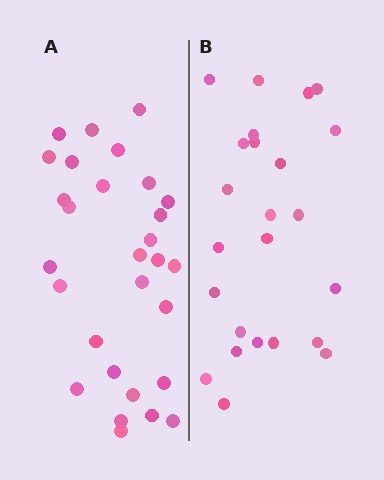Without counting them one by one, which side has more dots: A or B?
Region A (the left region) has more dots.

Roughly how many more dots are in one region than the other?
Region A has about 5 more dots than region B.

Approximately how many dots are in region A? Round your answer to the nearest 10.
About 30 dots. (The exact count is 29, which rounds to 30.)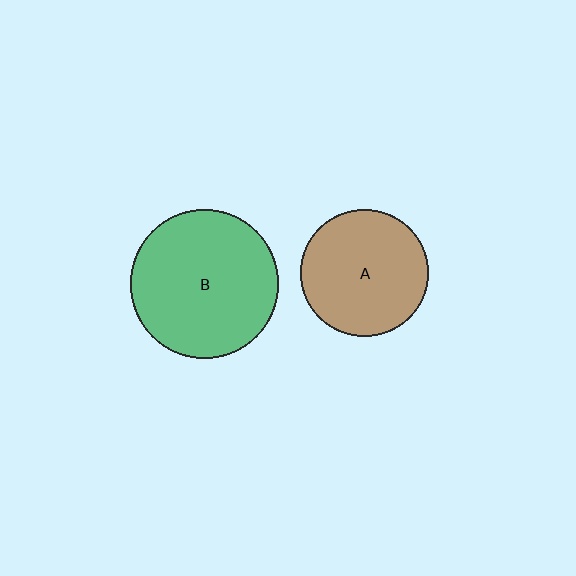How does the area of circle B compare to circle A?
Approximately 1.4 times.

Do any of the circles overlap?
No, none of the circles overlap.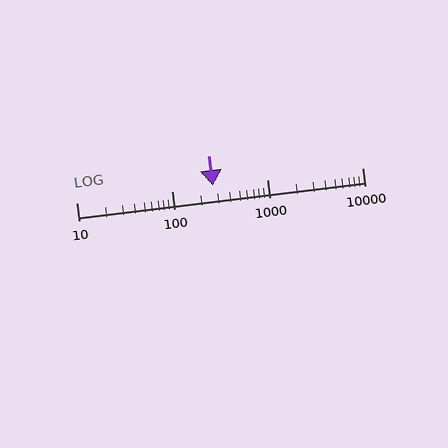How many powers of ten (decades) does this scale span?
The scale spans 3 decades, from 10 to 10000.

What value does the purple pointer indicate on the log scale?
The pointer indicates approximately 270.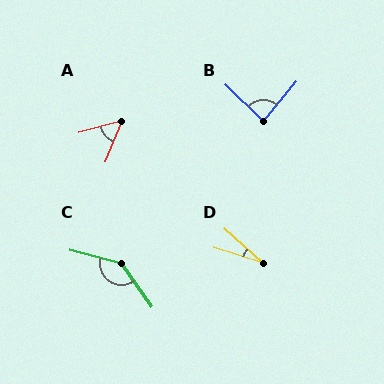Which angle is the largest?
C, at approximately 140 degrees.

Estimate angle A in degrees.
Approximately 53 degrees.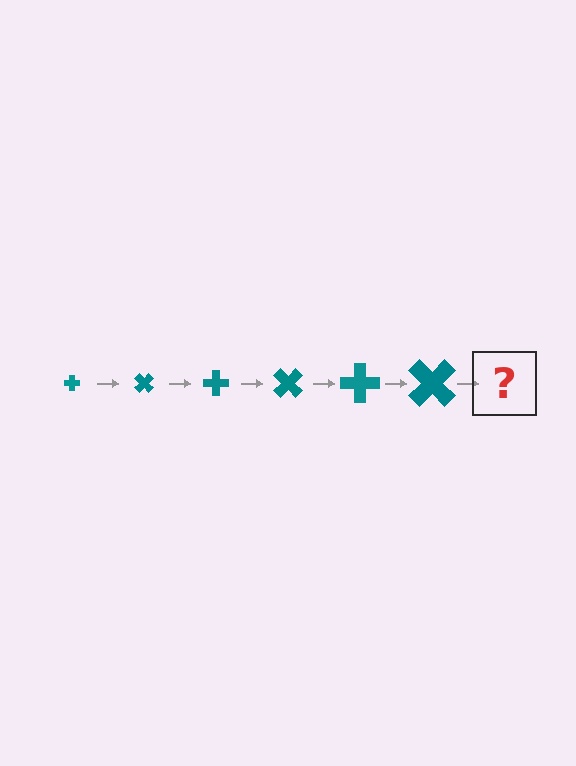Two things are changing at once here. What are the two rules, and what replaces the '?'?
The two rules are that the cross grows larger each step and it rotates 45 degrees each step. The '?' should be a cross, larger than the previous one and rotated 270 degrees from the start.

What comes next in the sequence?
The next element should be a cross, larger than the previous one and rotated 270 degrees from the start.